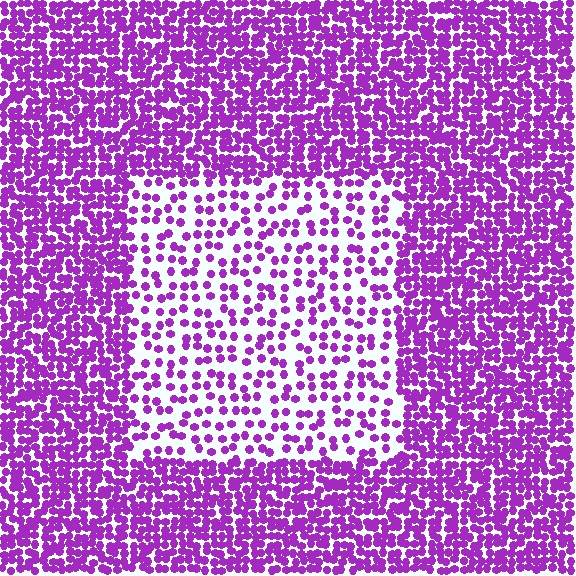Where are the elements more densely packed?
The elements are more densely packed outside the rectangle boundary.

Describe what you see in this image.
The image contains small purple elements arranged at two different densities. A rectangle-shaped region is visible where the elements are less densely packed than the surrounding area.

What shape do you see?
I see a rectangle.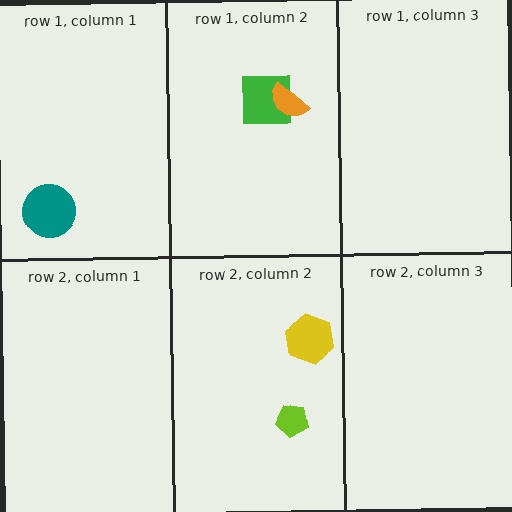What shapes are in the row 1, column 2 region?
The green square, the orange semicircle.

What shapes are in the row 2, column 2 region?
The lime pentagon, the yellow hexagon.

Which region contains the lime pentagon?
The row 2, column 2 region.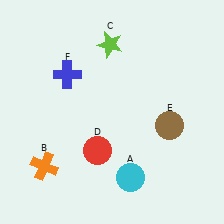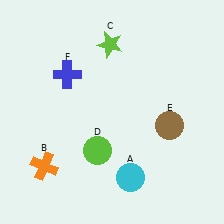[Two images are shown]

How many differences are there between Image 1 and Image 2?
There is 1 difference between the two images.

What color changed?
The circle (D) changed from red in Image 1 to lime in Image 2.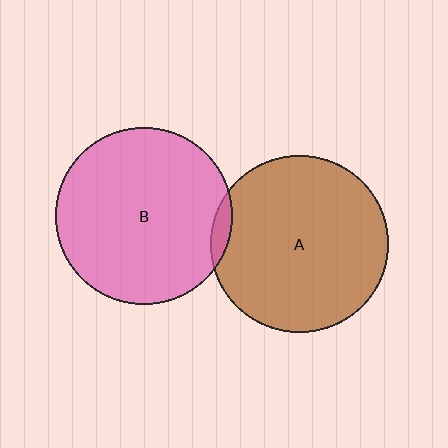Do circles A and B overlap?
Yes.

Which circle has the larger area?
Circle A (brown).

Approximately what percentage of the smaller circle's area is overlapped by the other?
Approximately 5%.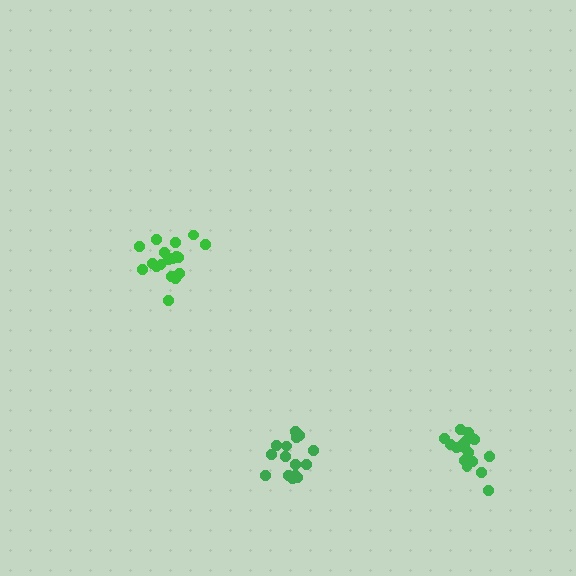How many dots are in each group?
Group 1: 15 dots, Group 2: 18 dots, Group 3: 18 dots (51 total).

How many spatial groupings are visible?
There are 3 spatial groupings.